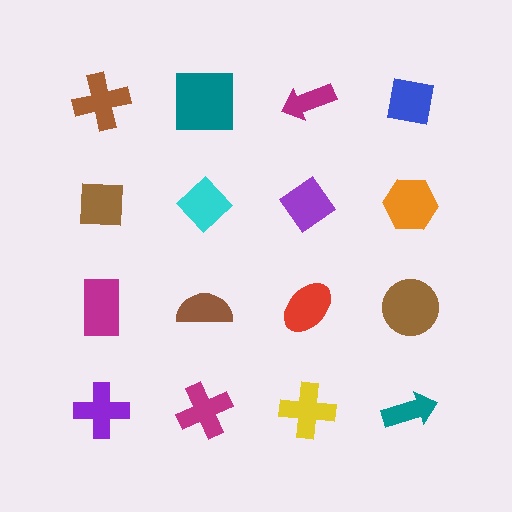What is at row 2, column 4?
An orange hexagon.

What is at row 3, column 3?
A red ellipse.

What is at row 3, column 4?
A brown circle.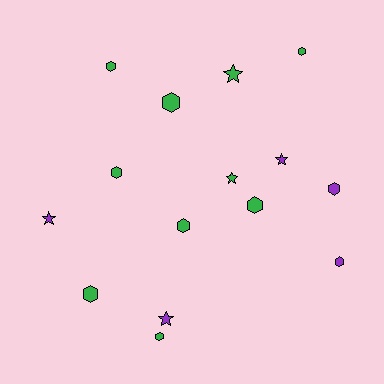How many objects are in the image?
There are 15 objects.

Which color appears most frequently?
Green, with 10 objects.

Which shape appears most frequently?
Hexagon, with 10 objects.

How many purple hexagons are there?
There are 2 purple hexagons.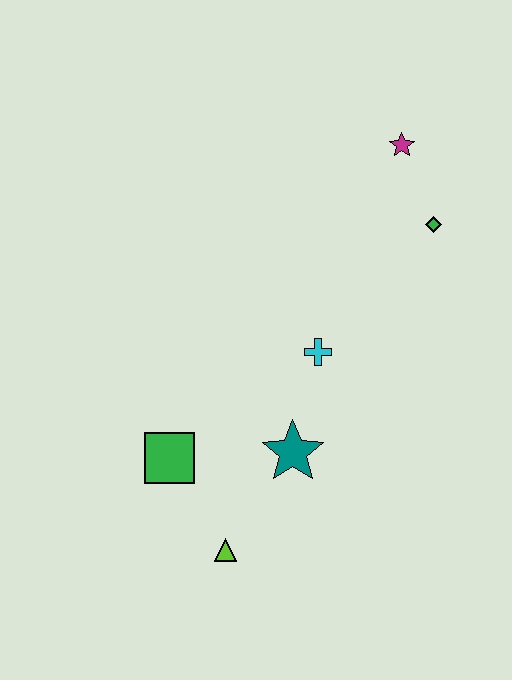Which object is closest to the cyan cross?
The teal star is closest to the cyan cross.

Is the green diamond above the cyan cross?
Yes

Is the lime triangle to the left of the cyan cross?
Yes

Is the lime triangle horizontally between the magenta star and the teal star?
No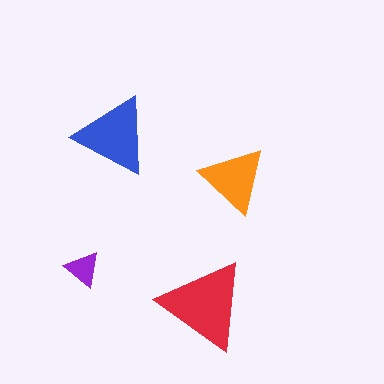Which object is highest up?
The blue triangle is topmost.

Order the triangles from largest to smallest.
the red one, the blue one, the orange one, the purple one.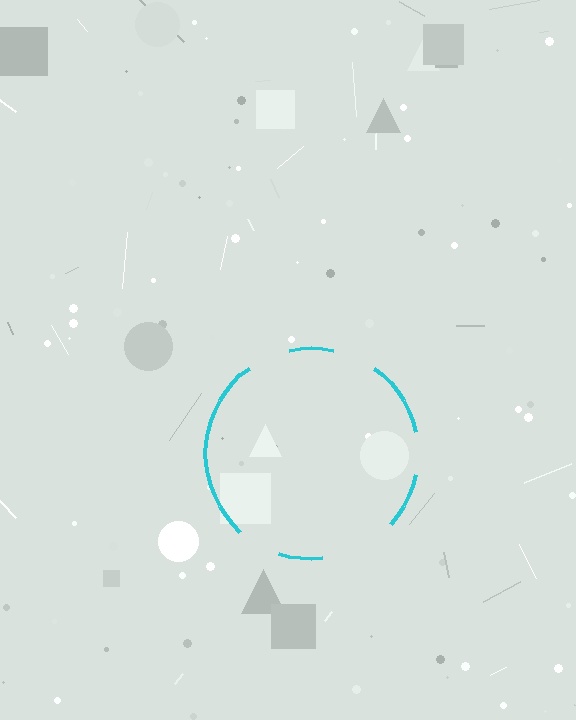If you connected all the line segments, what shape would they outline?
They would outline a circle.